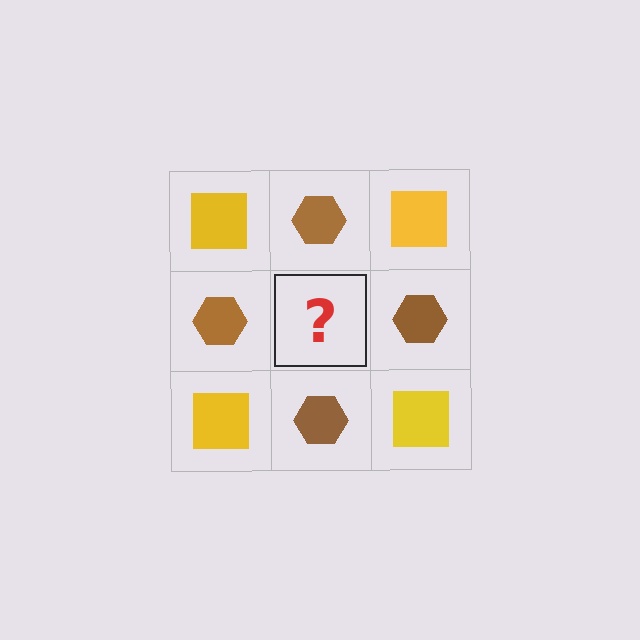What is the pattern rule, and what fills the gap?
The rule is that it alternates yellow square and brown hexagon in a checkerboard pattern. The gap should be filled with a yellow square.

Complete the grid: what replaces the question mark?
The question mark should be replaced with a yellow square.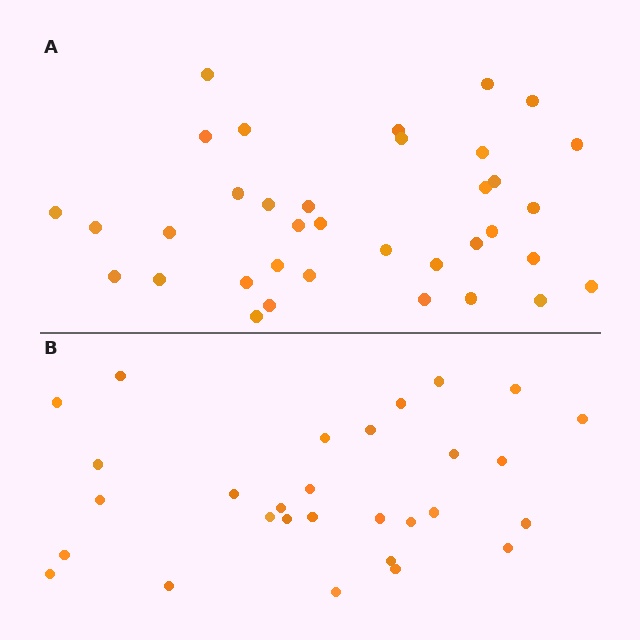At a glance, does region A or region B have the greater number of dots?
Region A (the top region) has more dots.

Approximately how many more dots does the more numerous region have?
Region A has roughly 8 or so more dots than region B.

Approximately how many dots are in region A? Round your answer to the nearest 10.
About 40 dots. (The exact count is 36, which rounds to 40.)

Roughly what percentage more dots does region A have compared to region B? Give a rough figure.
About 25% more.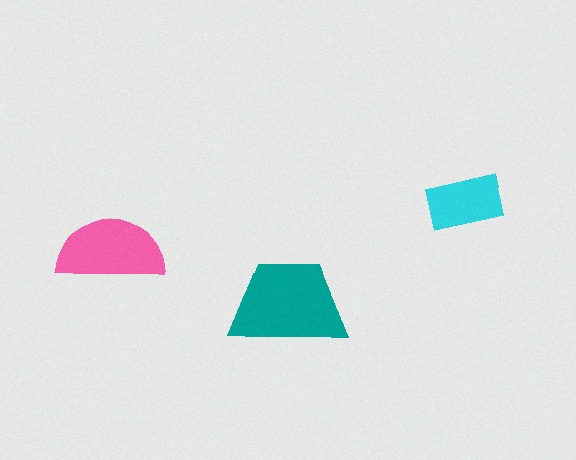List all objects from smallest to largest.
The cyan rectangle, the pink semicircle, the teal trapezoid.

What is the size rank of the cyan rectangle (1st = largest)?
3rd.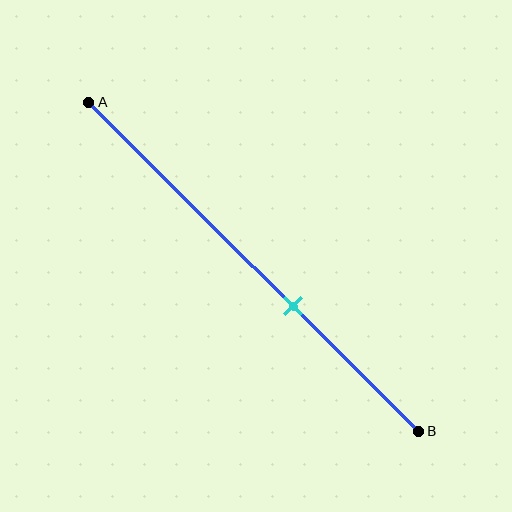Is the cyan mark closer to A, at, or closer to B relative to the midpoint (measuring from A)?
The cyan mark is closer to point B than the midpoint of segment AB.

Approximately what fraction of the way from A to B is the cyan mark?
The cyan mark is approximately 60% of the way from A to B.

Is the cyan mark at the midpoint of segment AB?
No, the mark is at about 60% from A, not at the 50% midpoint.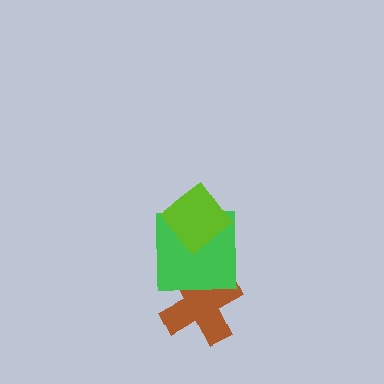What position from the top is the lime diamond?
The lime diamond is 1st from the top.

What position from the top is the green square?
The green square is 2nd from the top.